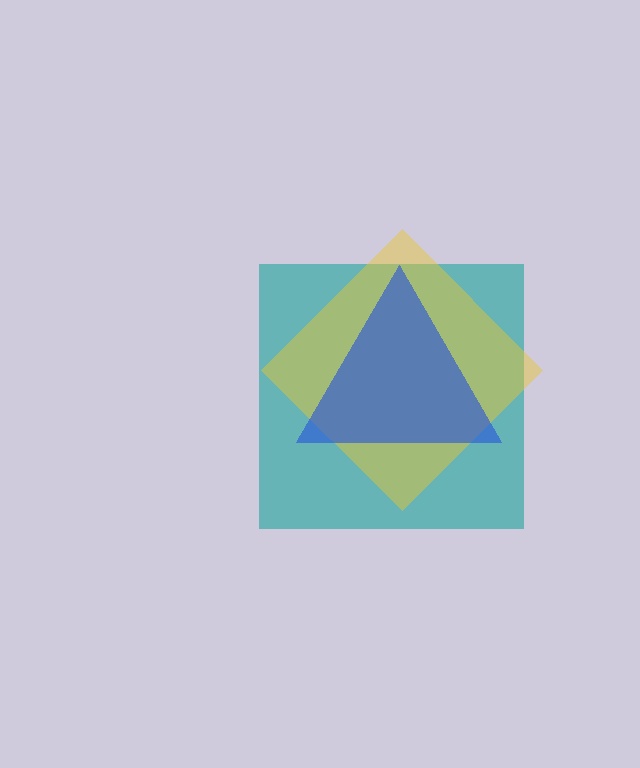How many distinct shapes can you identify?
There are 3 distinct shapes: a teal square, a yellow diamond, a blue triangle.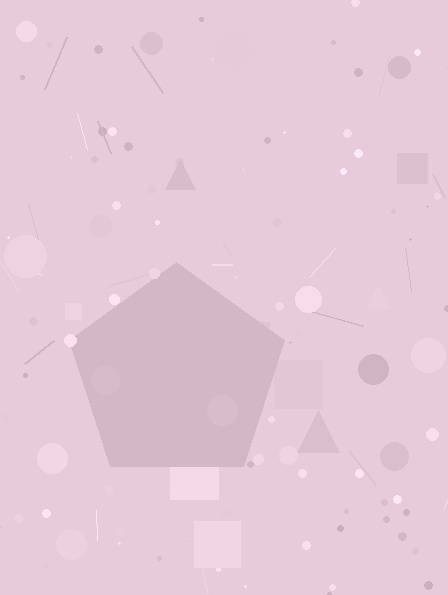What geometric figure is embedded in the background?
A pentagon is embedded in the background.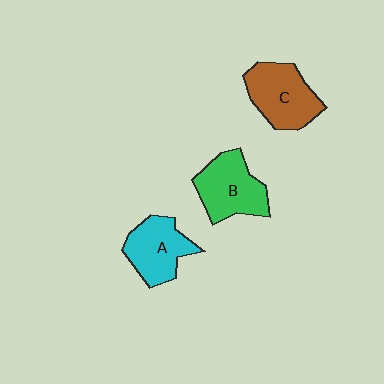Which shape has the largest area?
Shape C (brown).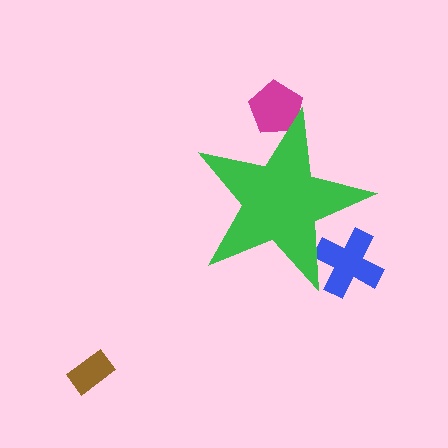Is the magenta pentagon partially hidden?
Yes, the magenta pentagon is partially hidden behind the green star.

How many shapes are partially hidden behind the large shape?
2 shapes are partially hidden.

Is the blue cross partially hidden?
Yes, the blue cross is partially hidden behind the green star.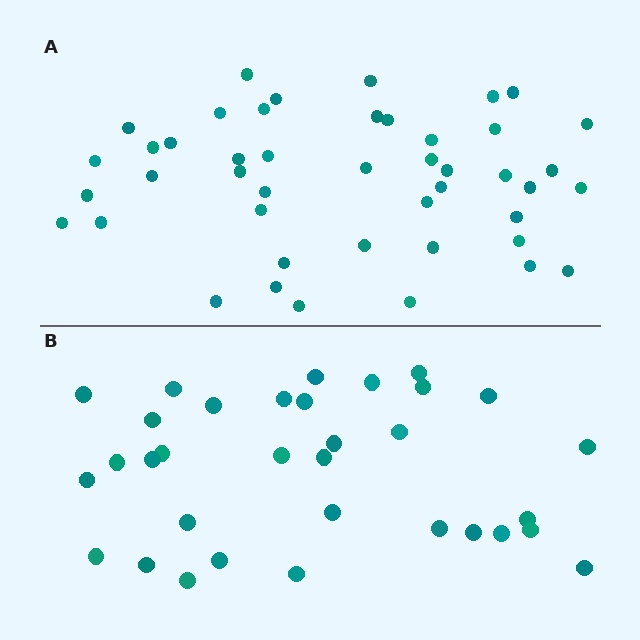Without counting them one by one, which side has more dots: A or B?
Region A (the top region) has more dots.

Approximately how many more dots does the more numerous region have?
Region A has roughly 12 or so more dots than region B.